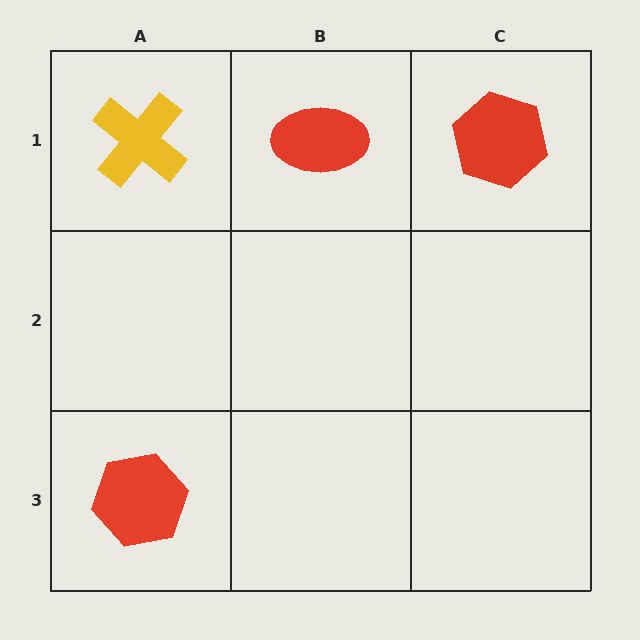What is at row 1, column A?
A yellow cross.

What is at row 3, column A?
A red hexagon.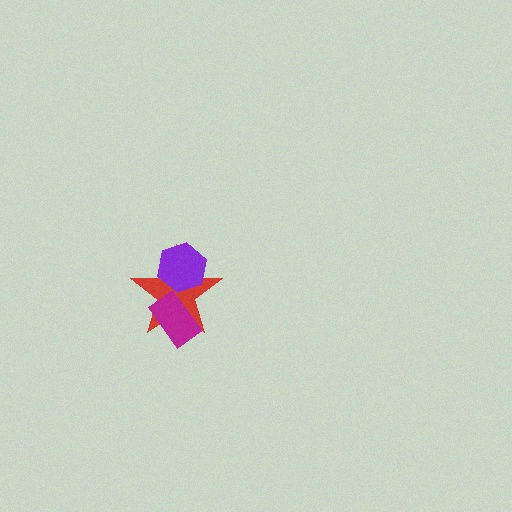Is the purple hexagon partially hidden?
No, no other shape covers it.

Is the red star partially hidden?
Yes, it is partially covered by another shape.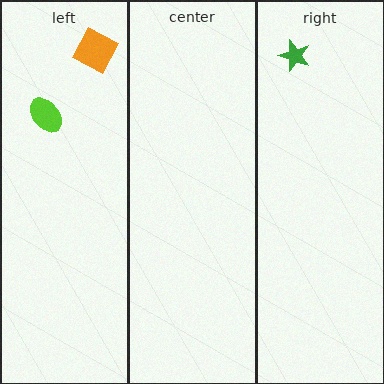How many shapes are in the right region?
1.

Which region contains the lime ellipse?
The left region.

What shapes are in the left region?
The lime ellipse, the orange square.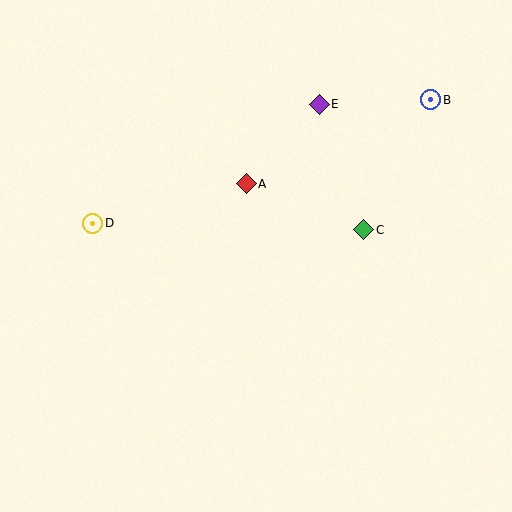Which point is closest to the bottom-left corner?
Point D is closest to the bottom-left corner.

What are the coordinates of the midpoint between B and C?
The midpoint between B and C is at (397, 165).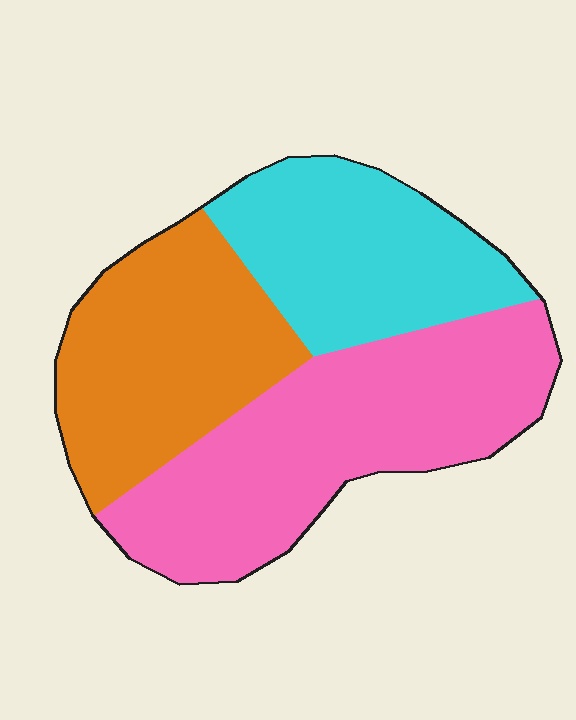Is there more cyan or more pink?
Pink.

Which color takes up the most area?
Pink, at roughly 40%.